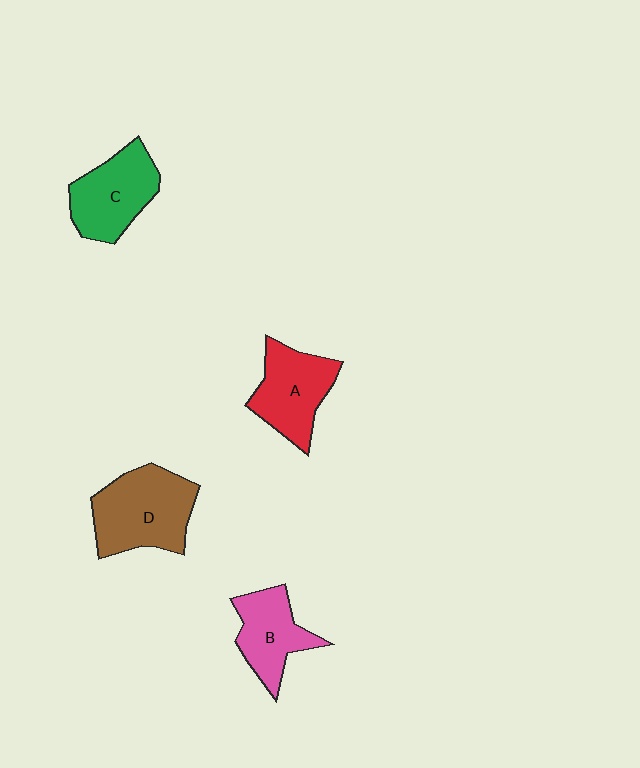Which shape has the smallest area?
Shape B (pink).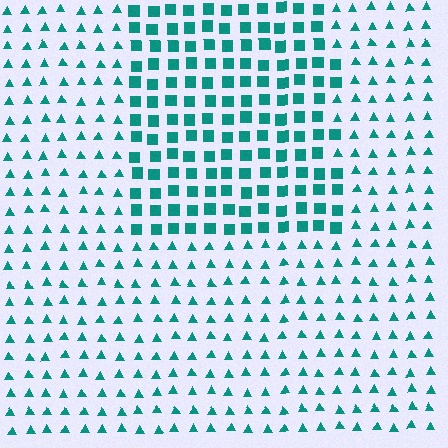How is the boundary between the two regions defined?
The boundary is defined by a change in element shape: squares inside vs. triangles outside. All elements share the same color and spacing.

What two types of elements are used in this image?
The image uses squares inside the rectangle region and triangles outside it.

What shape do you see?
I see a rectangle.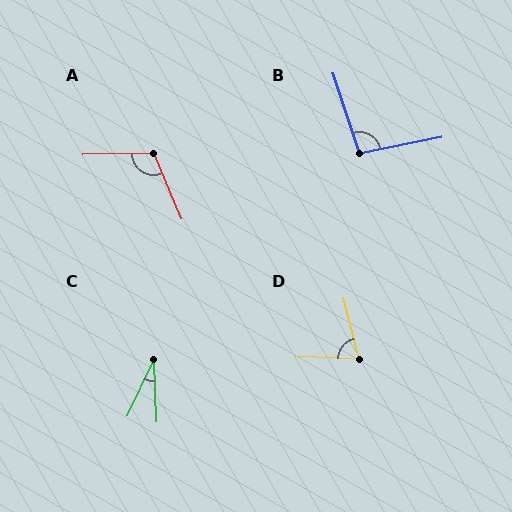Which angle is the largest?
A, at approximately 111 degrees.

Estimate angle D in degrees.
Approximately 73 degrees.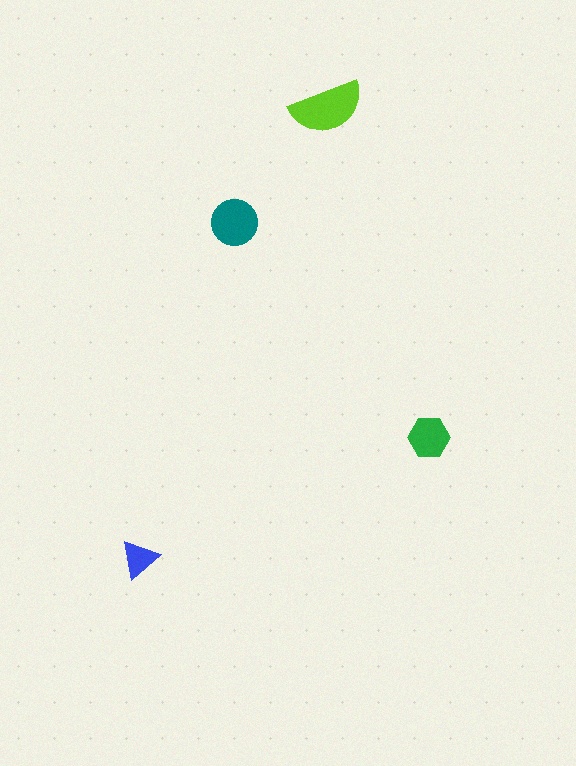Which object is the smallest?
The blue triangle.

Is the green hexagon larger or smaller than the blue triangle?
Larger.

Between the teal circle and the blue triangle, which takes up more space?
The teal circle.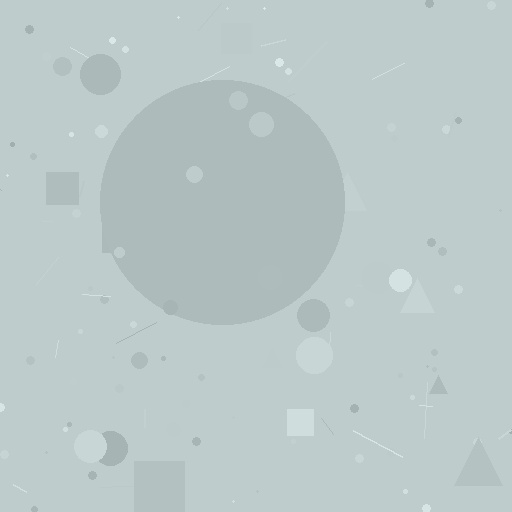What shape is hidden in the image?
A circle is hidden in the image.